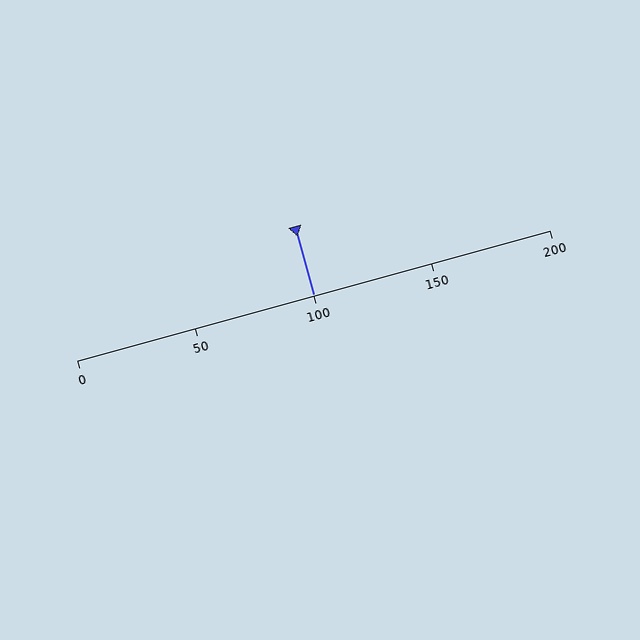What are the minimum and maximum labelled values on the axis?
The axis runs from 0 to 200.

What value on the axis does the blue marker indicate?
The marker indicates approximately 100.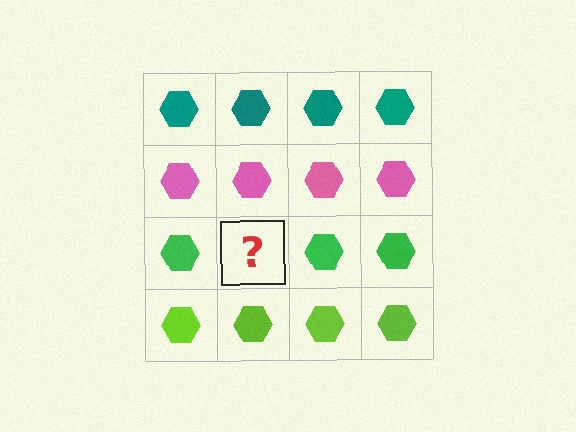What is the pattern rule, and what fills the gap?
The rule is that each row has a consistent color. The gap should be filled with a green hexagon.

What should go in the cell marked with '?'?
The missing cell should contain a green hexagon.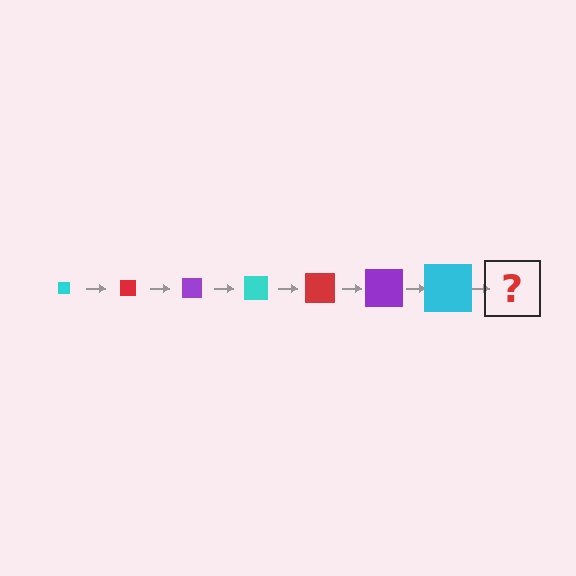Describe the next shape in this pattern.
It should be a red square, larger than the previous one.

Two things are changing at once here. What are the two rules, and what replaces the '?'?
The two rules are that the square grows larger each step and the color cycles through cyan, red, and purple. The '?' should be a red square, larger than the previous one.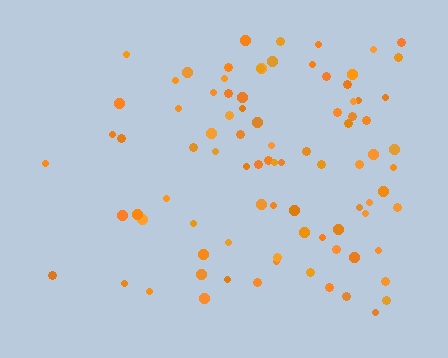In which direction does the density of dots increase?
From left to right, with the right side densest.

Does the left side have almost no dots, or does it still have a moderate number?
Still a moderate number, just noticeably fewer than the right.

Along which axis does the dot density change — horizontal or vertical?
Horizontal.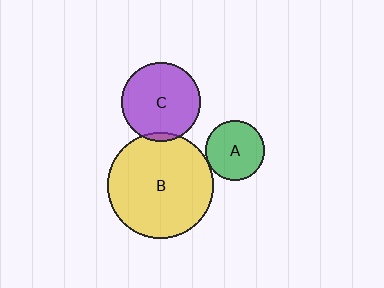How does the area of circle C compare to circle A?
Approximately 1.8 times.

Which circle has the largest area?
Circle B (yellow).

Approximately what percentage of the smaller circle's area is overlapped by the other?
Approximately 5%.